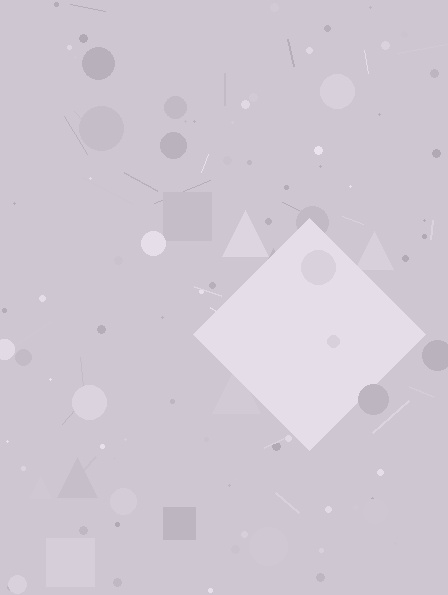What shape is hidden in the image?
A diamond is hidden in the image.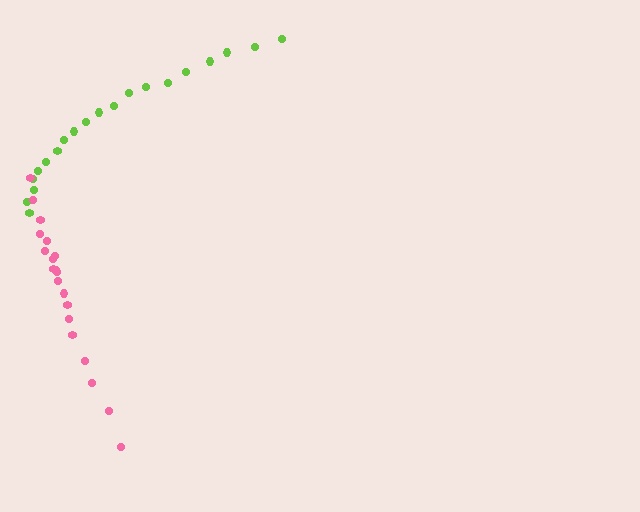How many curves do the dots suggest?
There are 2 distinct paths.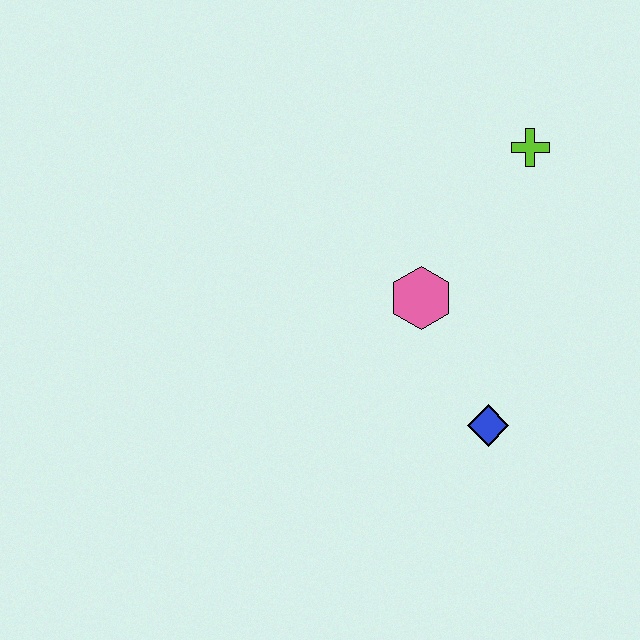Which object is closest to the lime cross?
The pink hexagon is closest to the lime cross.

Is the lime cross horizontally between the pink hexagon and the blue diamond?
No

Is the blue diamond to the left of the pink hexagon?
No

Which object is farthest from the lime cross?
The blue diamond is farthest from the lime cross.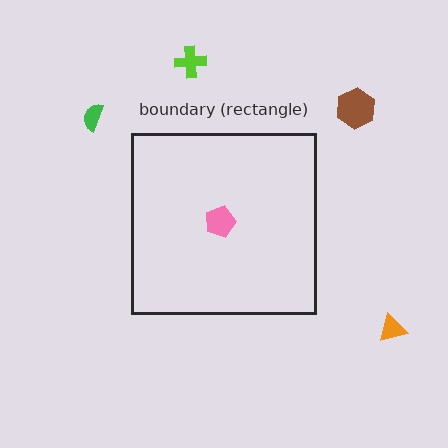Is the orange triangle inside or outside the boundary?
Outside.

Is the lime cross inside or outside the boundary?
Outside.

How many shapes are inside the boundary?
1 inside, 4 outside.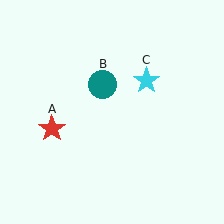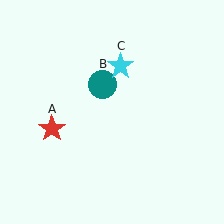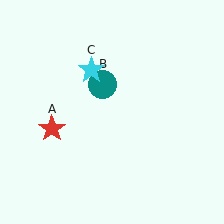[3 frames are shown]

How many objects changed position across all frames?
1 object changed position: cyan star (object C).